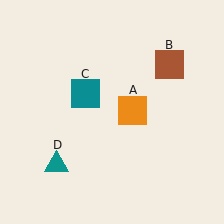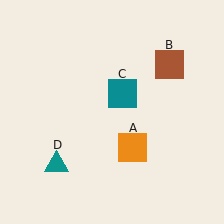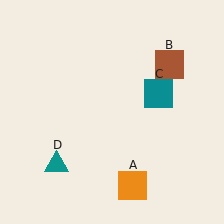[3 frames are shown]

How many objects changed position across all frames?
2 objects changed position: orange square (object A), teal square (object C).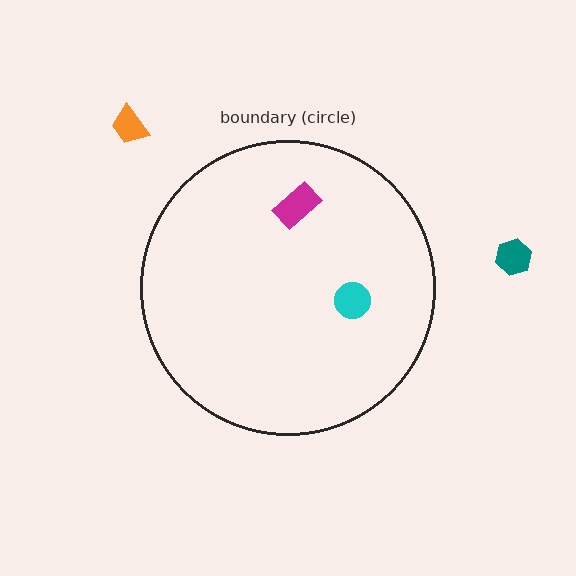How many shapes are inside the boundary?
2 inside, 2 outside.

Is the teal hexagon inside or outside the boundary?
Outside.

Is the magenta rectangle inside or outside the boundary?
Inside.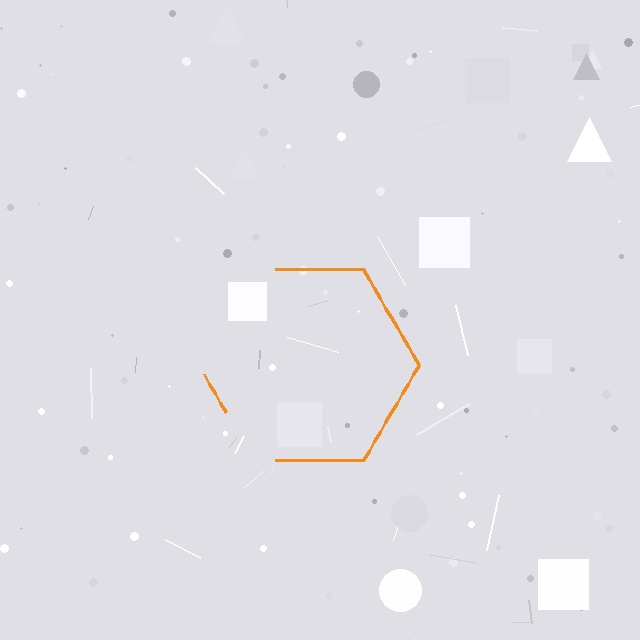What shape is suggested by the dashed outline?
The dashed outline suggests a hexagon.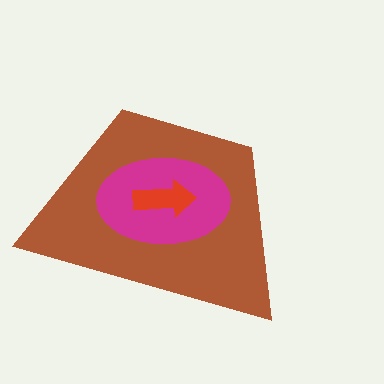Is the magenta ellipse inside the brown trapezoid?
Yes.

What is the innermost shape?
The red arrow.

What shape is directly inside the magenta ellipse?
The red arrow.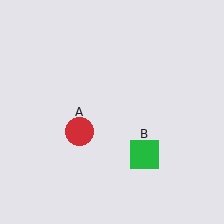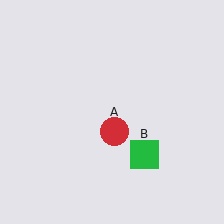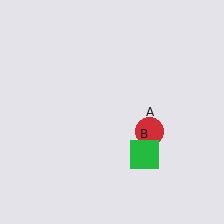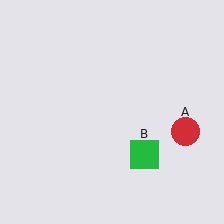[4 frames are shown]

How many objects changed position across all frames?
1 object changed position: red circle (object A).